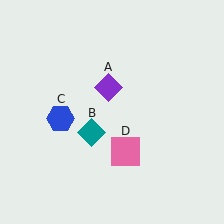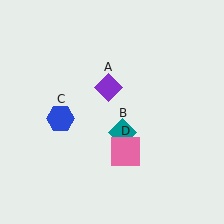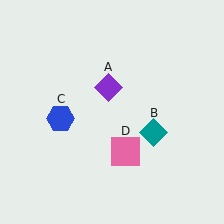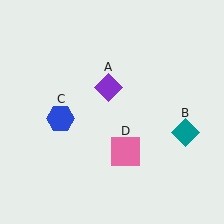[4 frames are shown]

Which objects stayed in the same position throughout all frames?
Purple diamond (object A) and blue hexagon (object C) and pink square (object D) remained stationary.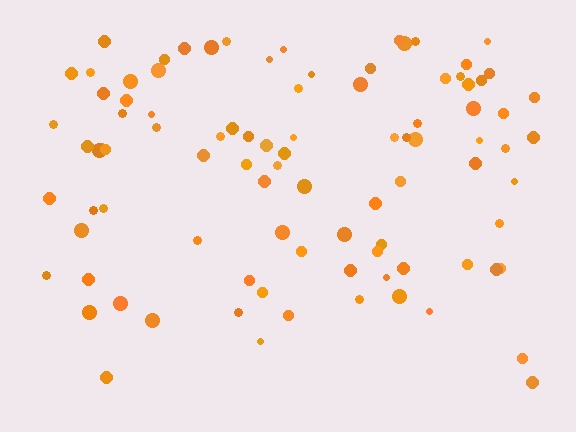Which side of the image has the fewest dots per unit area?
The bottom.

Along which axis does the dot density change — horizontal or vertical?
Vertical.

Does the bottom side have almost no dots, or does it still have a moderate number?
Still a moderate number, just noticeably fewer than the top.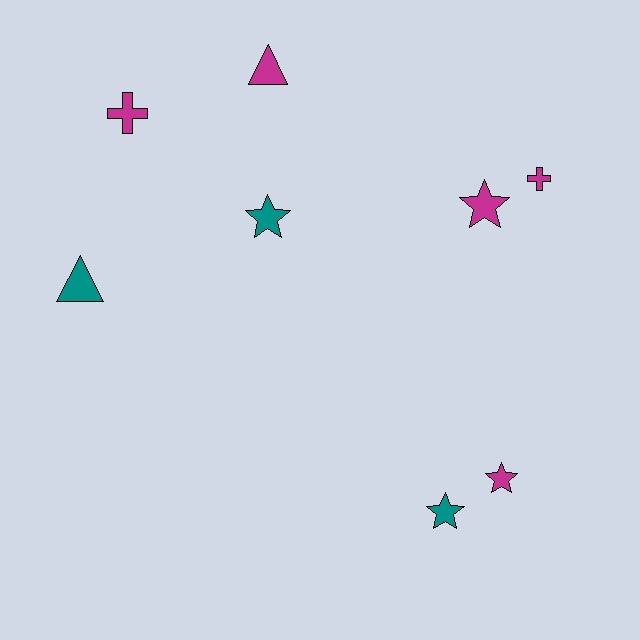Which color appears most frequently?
Magenta, with 5 objects.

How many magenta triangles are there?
There is 1 magenta triangle.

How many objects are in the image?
There are 8 objects.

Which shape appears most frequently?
Star, with 4 objects.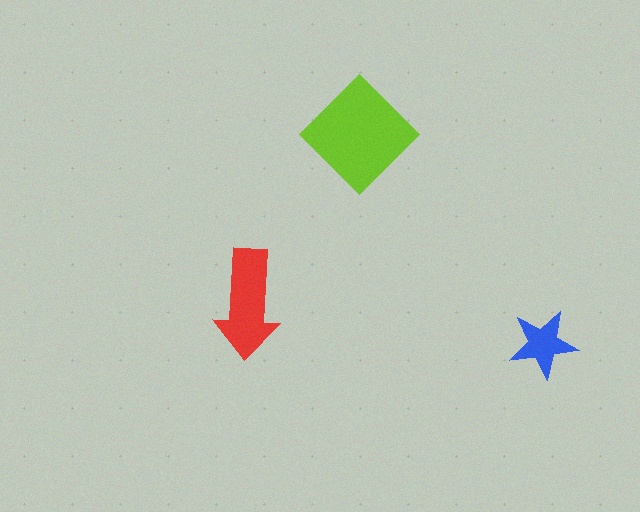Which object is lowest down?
The blue star is bottommost.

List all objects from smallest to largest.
The blue star, the red arrow, the lime diamond.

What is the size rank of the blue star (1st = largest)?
3rd.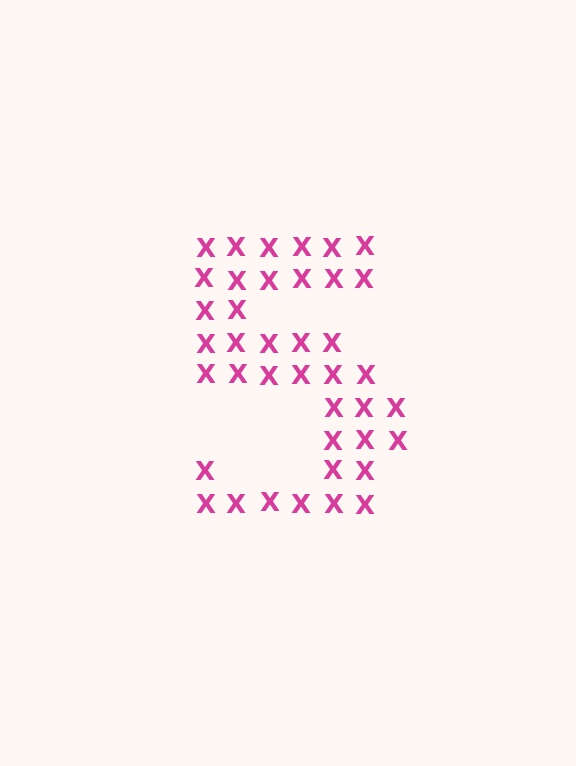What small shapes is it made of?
It is made of small letter X's.